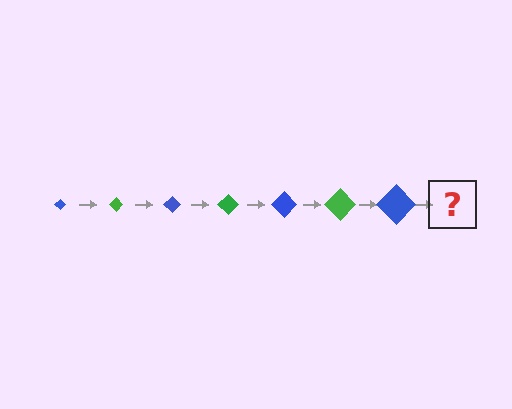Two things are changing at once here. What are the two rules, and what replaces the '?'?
The two rules are that the diamond grows larger each step and the color cycles through blue and green. The '?' should be a green diamond, larger than the previous one.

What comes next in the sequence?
The next element should be a green diamond, larger than the previous one.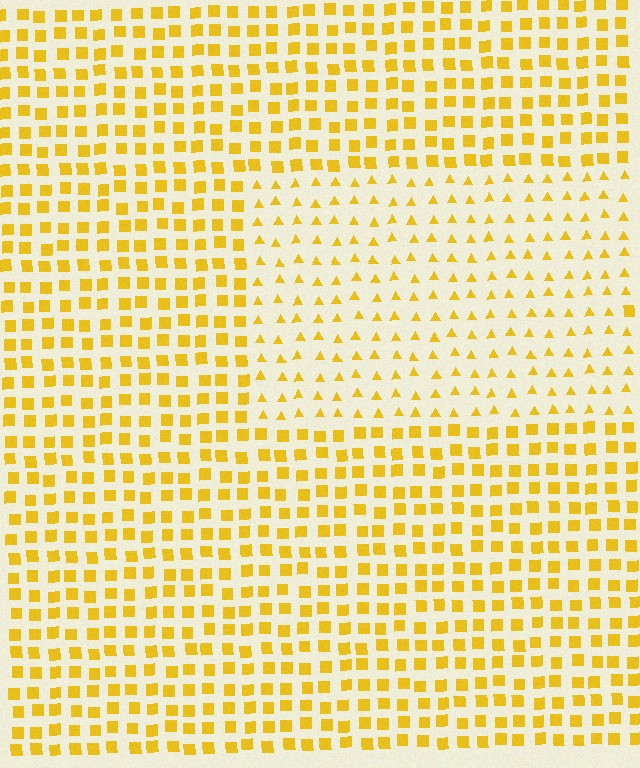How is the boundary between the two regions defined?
The boundary is defined by a change in element shape: triangles inside vs. squares outside. All elements share the same color and spacing.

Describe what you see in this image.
The image is filled with small yellow elements arranged in a uniform grid. A rectangle-shaped region contains triangles, while the surrounding area contains squares. The boundary is defined purely by the change in element shape.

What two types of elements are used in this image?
The image uses triangles inside the rectangle region and squares outside it.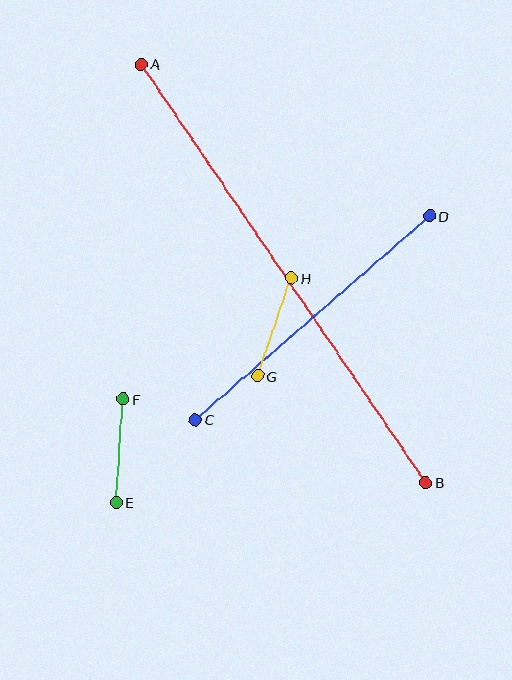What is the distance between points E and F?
The distance is approximately 103 pixels.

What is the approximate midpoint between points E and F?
The midpoint is at approximately (120, 451) pixels.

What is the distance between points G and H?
The distance is approximately 103 pixels.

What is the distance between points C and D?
The distance is approximately 310 pixels.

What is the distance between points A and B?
The distance is approximately 506 pixels.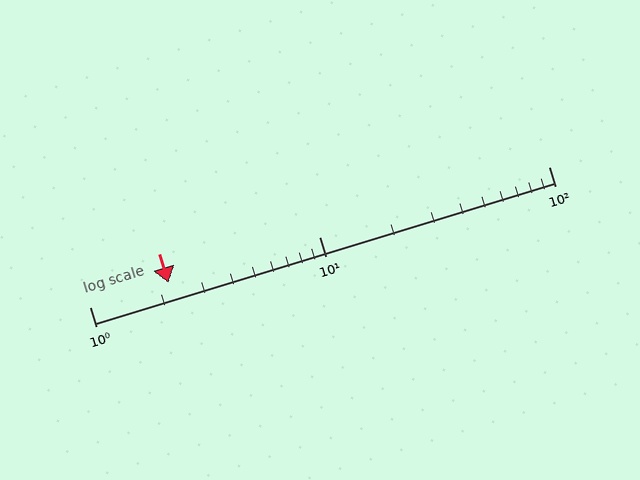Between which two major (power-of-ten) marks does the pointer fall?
The pointer is between 1 and 10.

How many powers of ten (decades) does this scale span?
The scale spans 2 decades, from 1 to 100.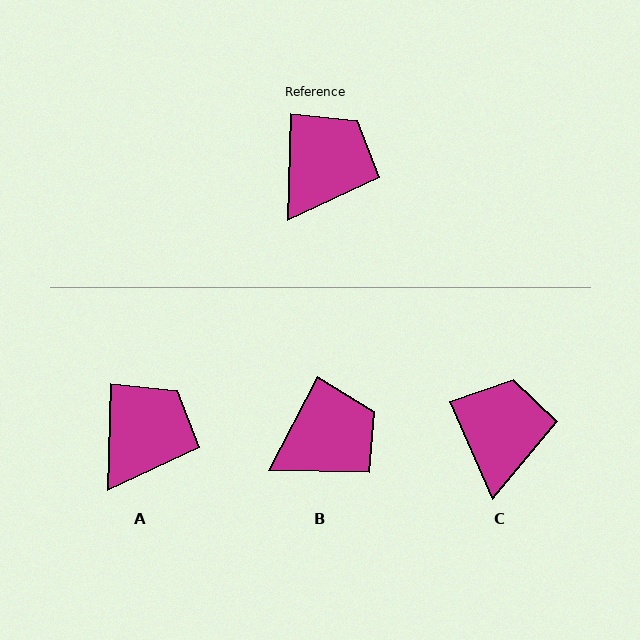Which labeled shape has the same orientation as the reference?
A.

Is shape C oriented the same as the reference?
No, it is off by about 25 degrees.